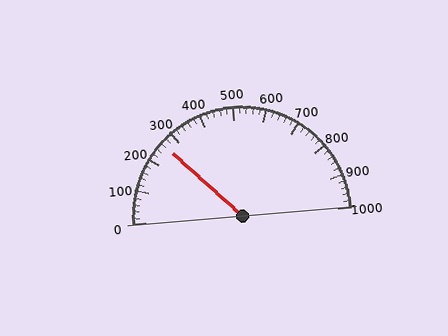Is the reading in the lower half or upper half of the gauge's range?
The reading is in the lower half of the range (0 to 1000).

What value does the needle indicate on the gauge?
The needle indicates approximately 260.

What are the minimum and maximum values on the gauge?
The gauge ranges from 0 to 1000.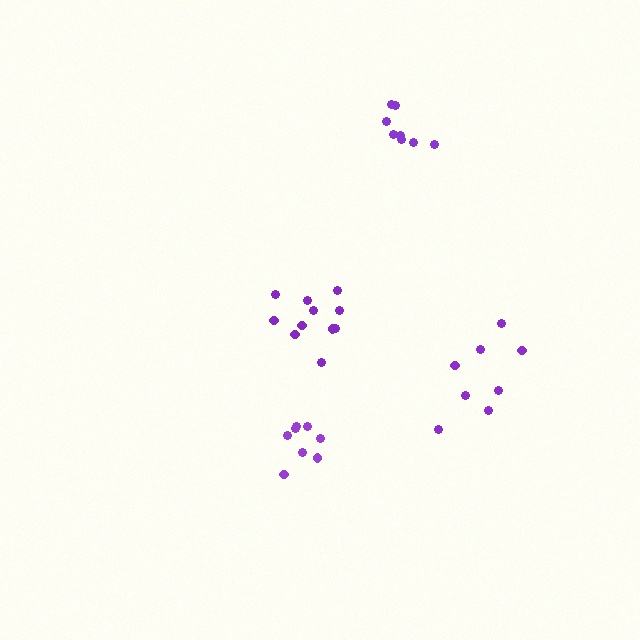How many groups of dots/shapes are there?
There are 4 groups.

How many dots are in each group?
Group 1: 8 dots, Group 2: 8 dots, Group 3: 8 dots, Group 4: 11 dots (35 total).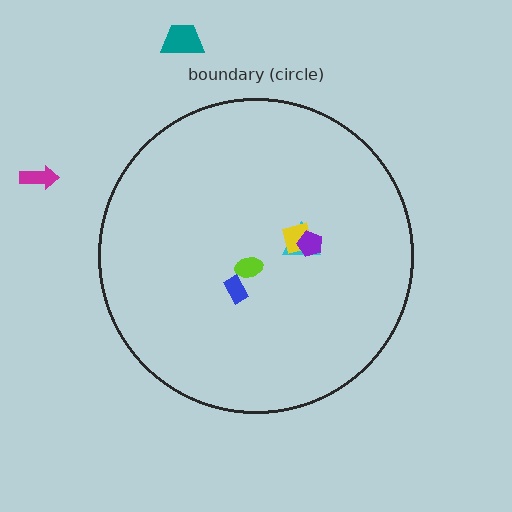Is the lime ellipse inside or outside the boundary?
Inside.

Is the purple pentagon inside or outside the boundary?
Inside.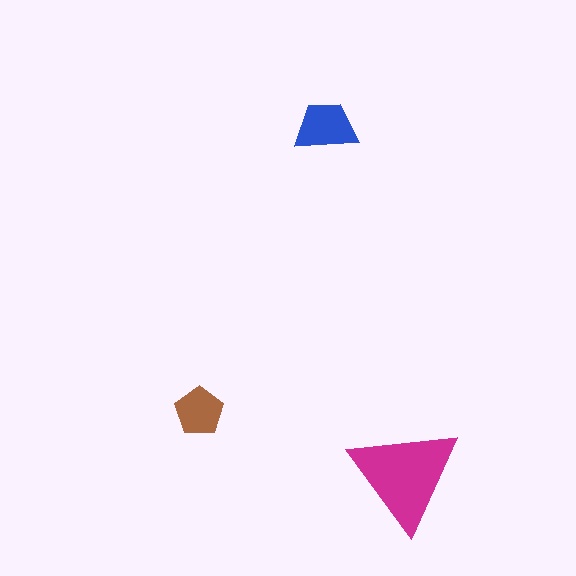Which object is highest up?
The blue trapezoid is topmost.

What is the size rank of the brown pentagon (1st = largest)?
3rd.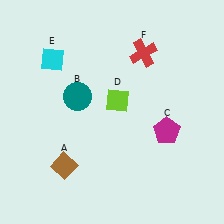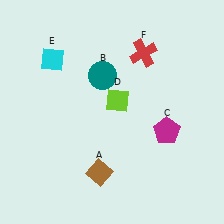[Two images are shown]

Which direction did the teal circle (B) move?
The teal circle (B) moved right.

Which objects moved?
The objects that moved are: the brown diamond (A), the teal circle (B).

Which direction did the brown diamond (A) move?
The brown diamond (A) moved right.